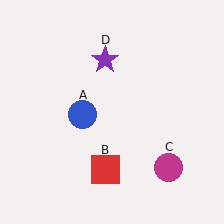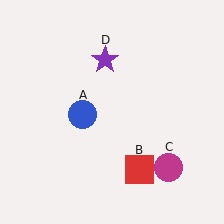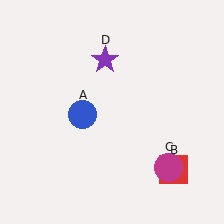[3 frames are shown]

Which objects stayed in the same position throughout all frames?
Blue circle (object A) and magenta circle (object C) and purple star (object D) remained stationary.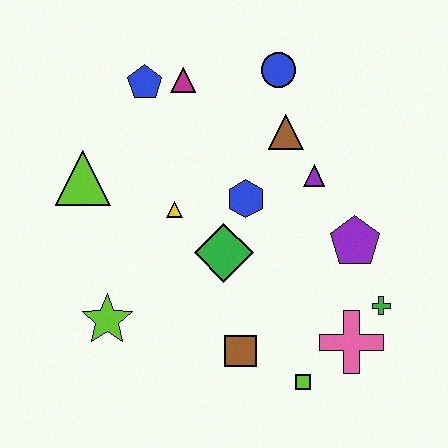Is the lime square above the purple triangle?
No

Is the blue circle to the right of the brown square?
Yes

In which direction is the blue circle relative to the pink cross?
The blue circle is above the pink cross.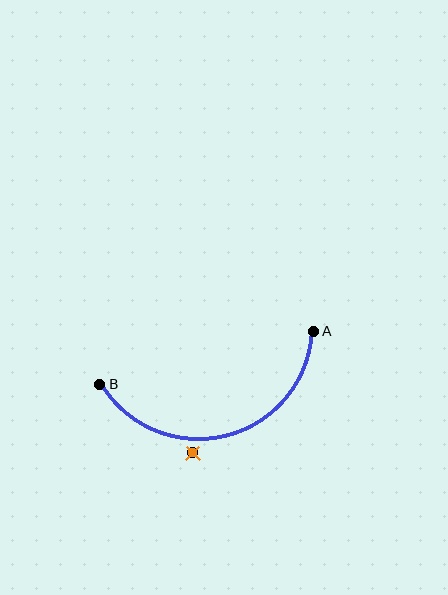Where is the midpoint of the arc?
The arc midpoint is the point on the curve farthest from the straight line joining A and B. It sits below that line.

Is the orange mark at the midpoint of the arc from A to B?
No — the orange mark does not lie on the arc at all. It sits slightly outside the curve.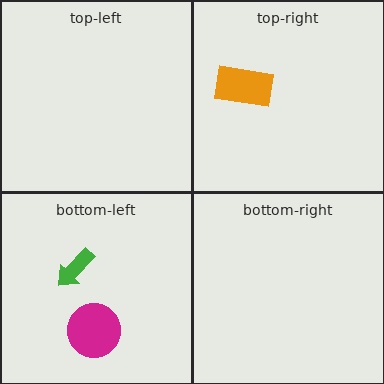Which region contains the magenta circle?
The bottom-left region.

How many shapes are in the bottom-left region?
2.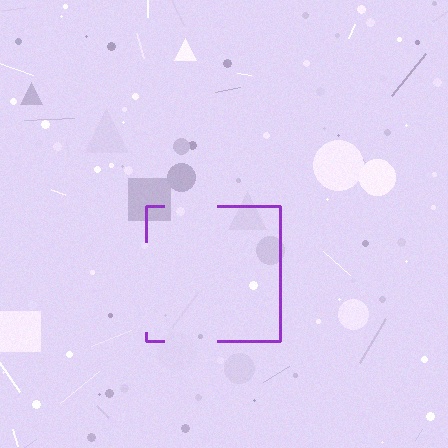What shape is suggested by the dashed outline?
The dashed outline suggests a square.